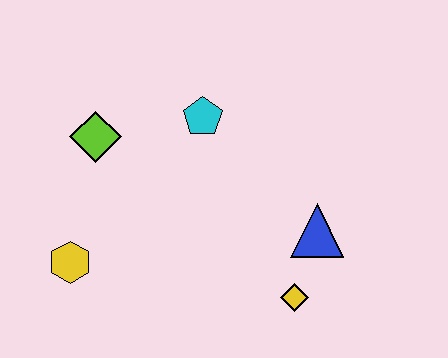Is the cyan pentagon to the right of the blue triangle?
No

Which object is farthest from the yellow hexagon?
The blue triangle is farthest from the yellow hexagon.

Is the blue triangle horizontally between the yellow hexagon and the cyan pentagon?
No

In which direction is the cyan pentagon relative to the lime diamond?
The cyan pentagon is to the right of the lime diamond.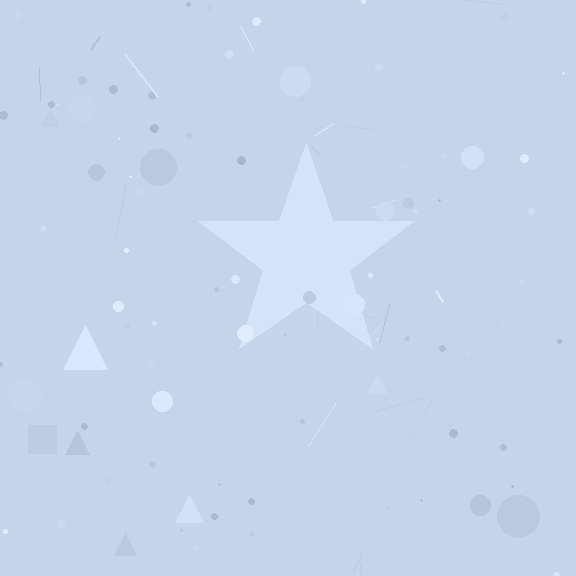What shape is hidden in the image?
A star is hidden in the image.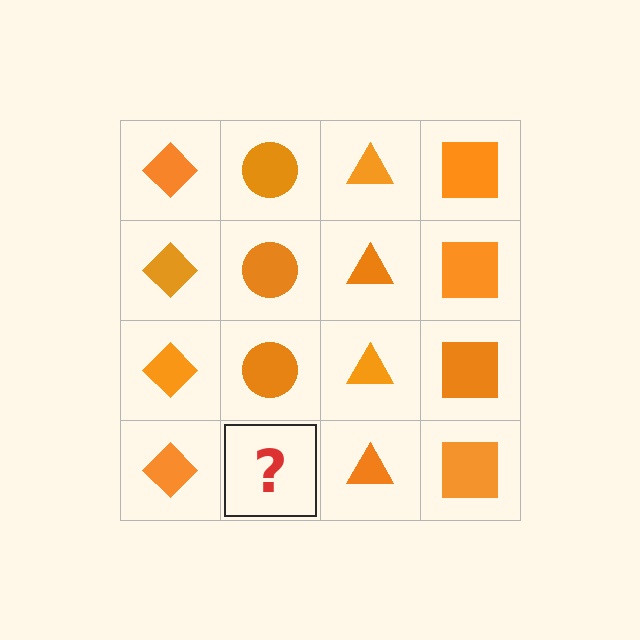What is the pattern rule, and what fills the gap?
The rule is that each column has a consistent shape. The gap should be filled with an orange circle.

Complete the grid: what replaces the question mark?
The question mark should be replaced with an orange circle.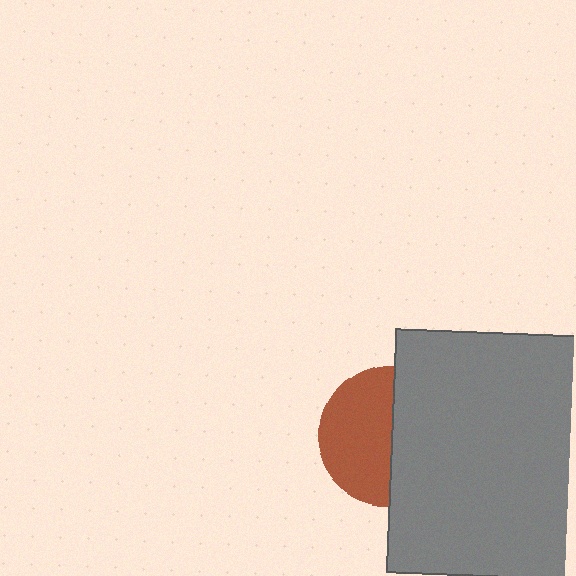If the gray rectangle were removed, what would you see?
You would see the complete brown circle.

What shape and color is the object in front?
The object in front is a gray rectangle.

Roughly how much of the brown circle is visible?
About half of it is visible (roughly 53%).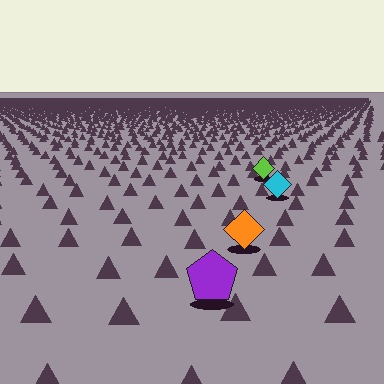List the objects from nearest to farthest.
From nearest to farthest: the purple pentagon, the orange diamond, the cyan diamond, the lime diamond.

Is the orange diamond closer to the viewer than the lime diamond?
Yes. The orange diamond is closer — you can tell from the texture gradient: the ground texture is coarser near it.